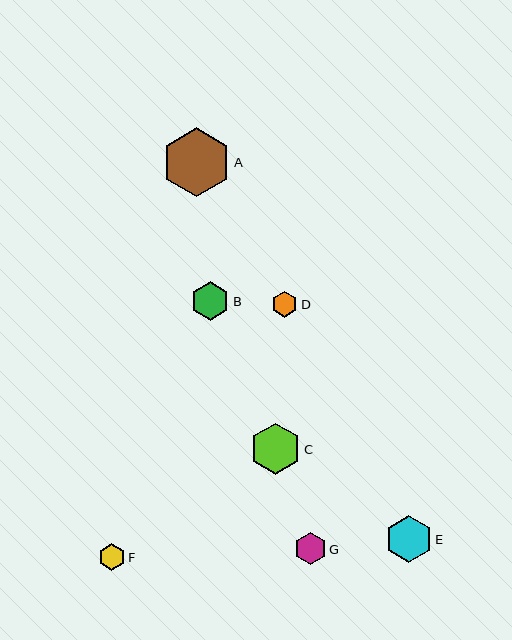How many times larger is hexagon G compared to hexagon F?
Hexagon G is approximately 1.2 times the size of hexagon F.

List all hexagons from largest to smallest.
From largest to smallest: A, C, E, B, G, F, D.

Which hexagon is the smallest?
Hexagon D is the smallest with a size of approximately 26 pixels.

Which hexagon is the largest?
Hexagon A is the largest with a size of approximately 68 pixels.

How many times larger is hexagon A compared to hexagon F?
Hexagon A is approximately 2.6 times the size of hexagon F.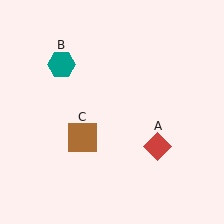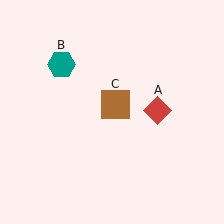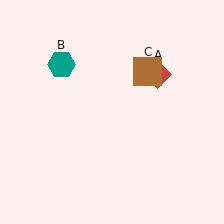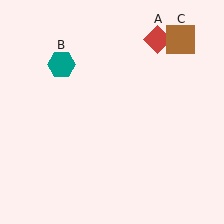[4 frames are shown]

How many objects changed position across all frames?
2 objects changed position: red diamond (object A), brown square (object C).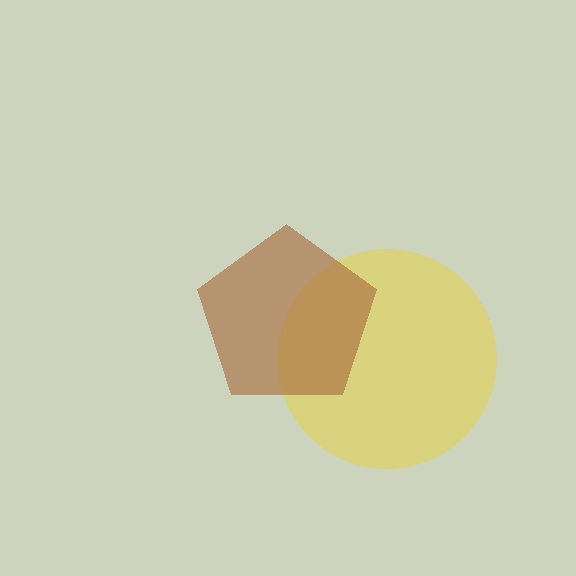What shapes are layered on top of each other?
The layered shapes are: a yellow circle, a brown pentagon.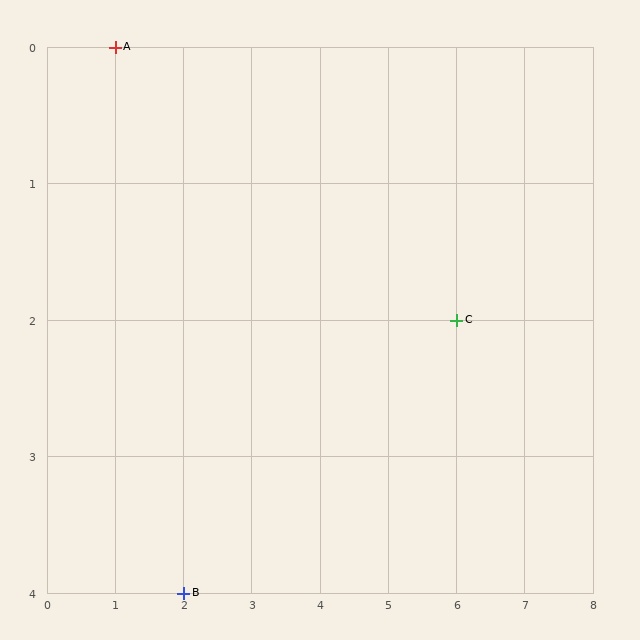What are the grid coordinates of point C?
Point C is at grid coordinates (6, 2).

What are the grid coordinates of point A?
Point A is at grid coordinates (1, 0).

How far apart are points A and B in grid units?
Points A and B are 1 column and 4 rows apart (about 4.1 grid units diagonally).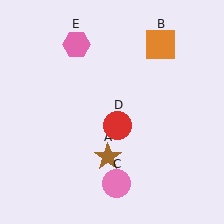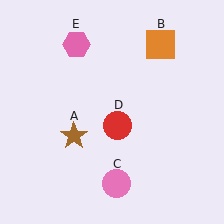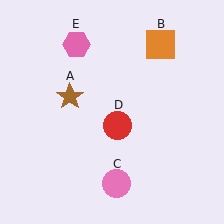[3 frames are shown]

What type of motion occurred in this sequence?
The brown star (object A) rotated clockwise around the center of the scene.